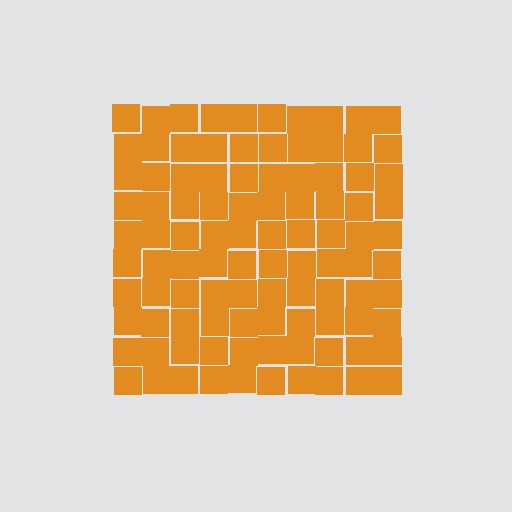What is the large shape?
The large shape is a square.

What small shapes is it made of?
It is made of small squares.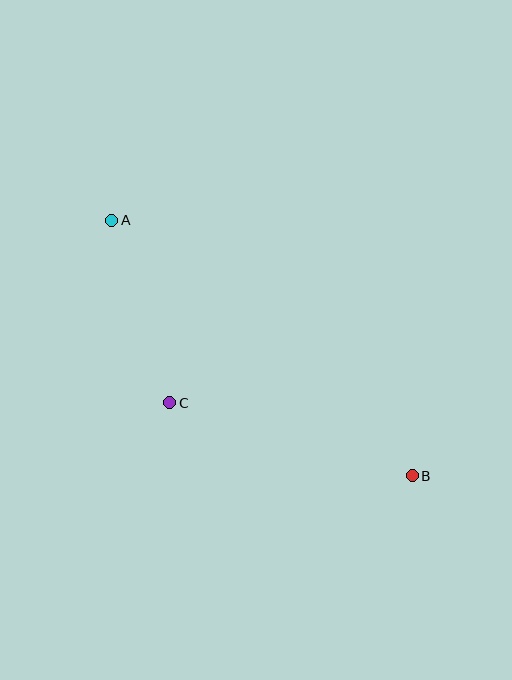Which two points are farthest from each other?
Points A and B are farthest from each other.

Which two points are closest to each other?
Points A and C are closest to each other.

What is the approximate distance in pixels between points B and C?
The distance between B and C is approximately 253 pixels.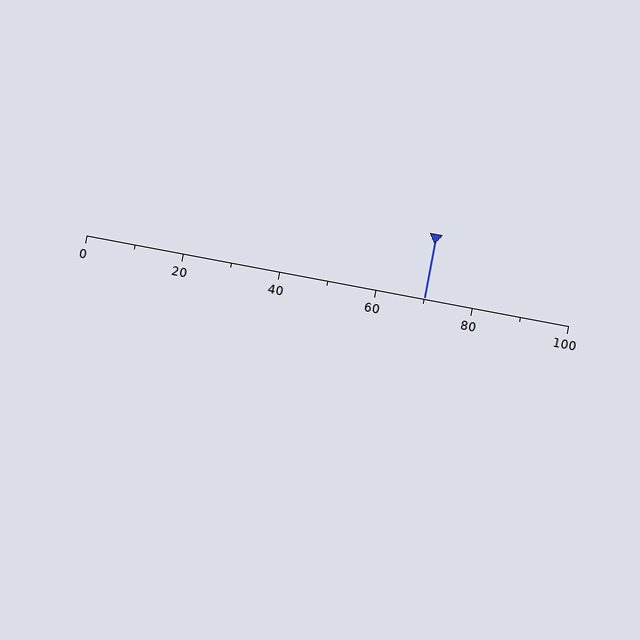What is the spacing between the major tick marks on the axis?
The major ticks are spaced 20 apart.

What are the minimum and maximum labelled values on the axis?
The axis runs from 0 to 100.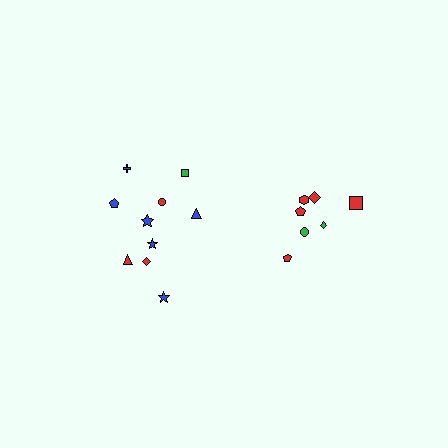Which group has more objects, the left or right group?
The left group.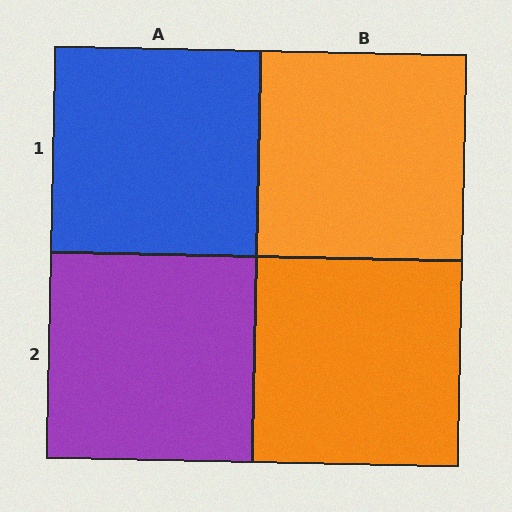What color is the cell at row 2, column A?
Purple.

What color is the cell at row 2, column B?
Orange.